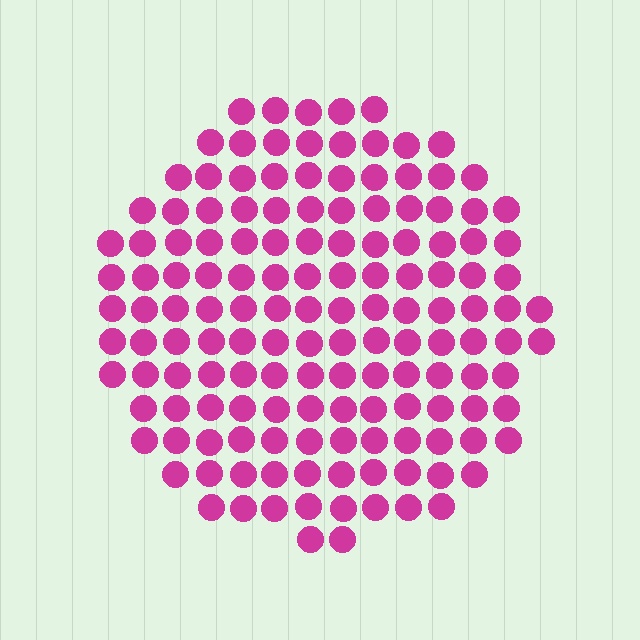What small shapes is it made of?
It is made of small circles.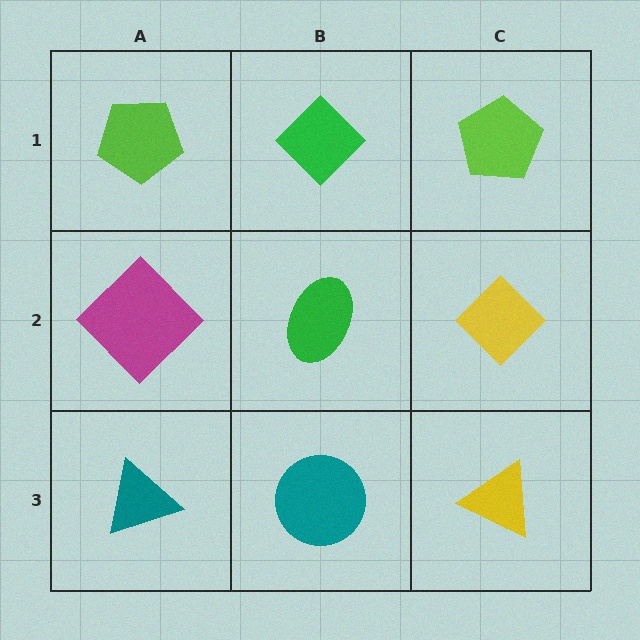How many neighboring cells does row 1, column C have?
2.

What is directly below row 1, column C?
A yellow diamond.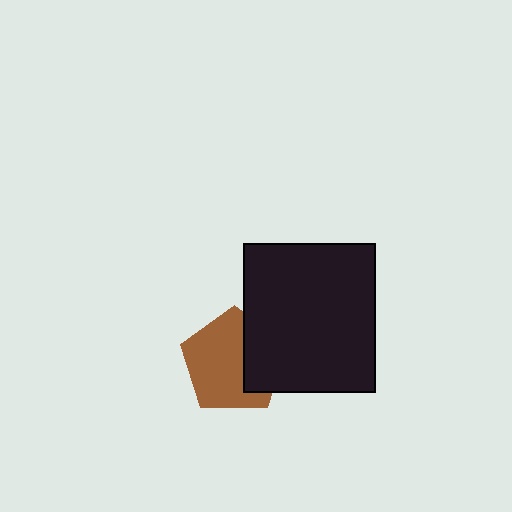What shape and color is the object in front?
The object in front is a black rectangle.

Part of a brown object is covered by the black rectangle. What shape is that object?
It is a pentagon.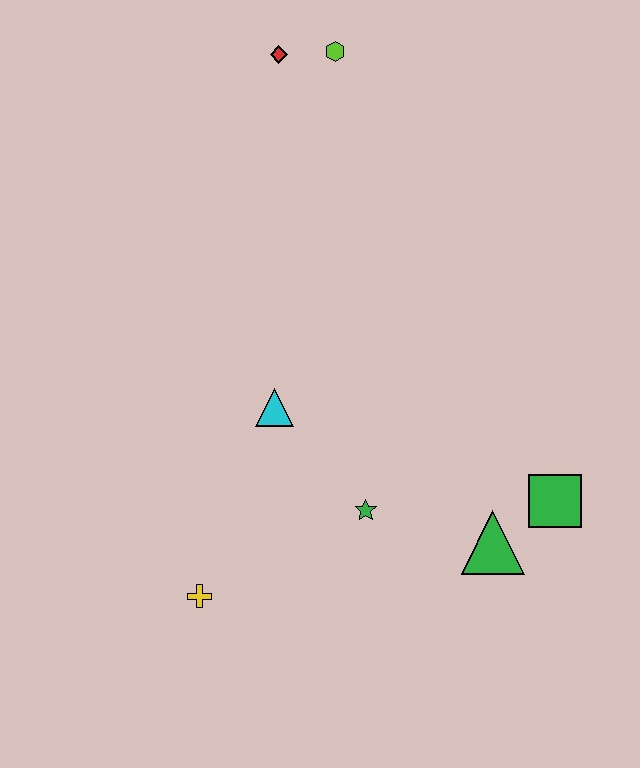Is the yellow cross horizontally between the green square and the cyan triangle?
No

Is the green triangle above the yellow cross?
Yes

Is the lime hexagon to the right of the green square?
No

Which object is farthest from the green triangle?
The red diamond is farthest from the green triangle.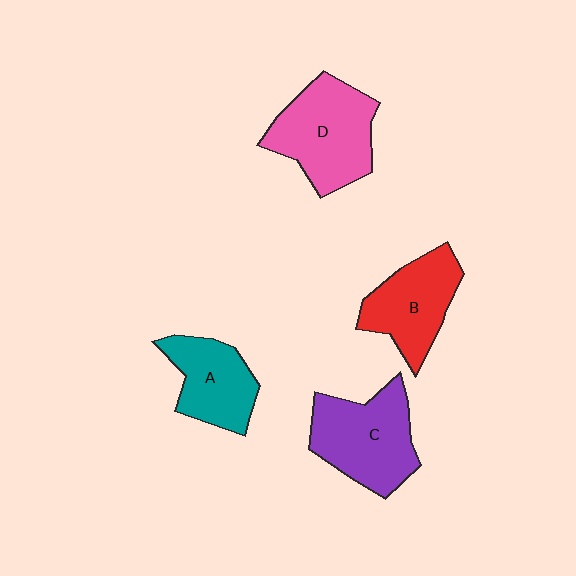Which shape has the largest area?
Shape D (pink).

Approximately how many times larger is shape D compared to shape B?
Approximately 1.3 times.